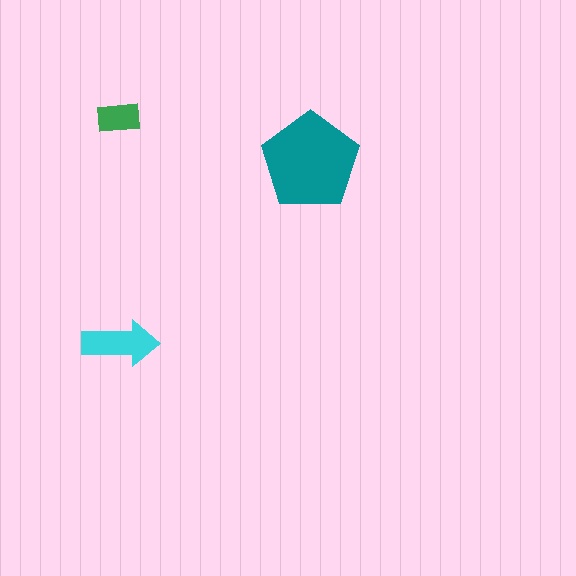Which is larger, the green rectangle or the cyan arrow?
The cyan arrow.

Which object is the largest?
The teal pentagon.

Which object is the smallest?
The green rectangle.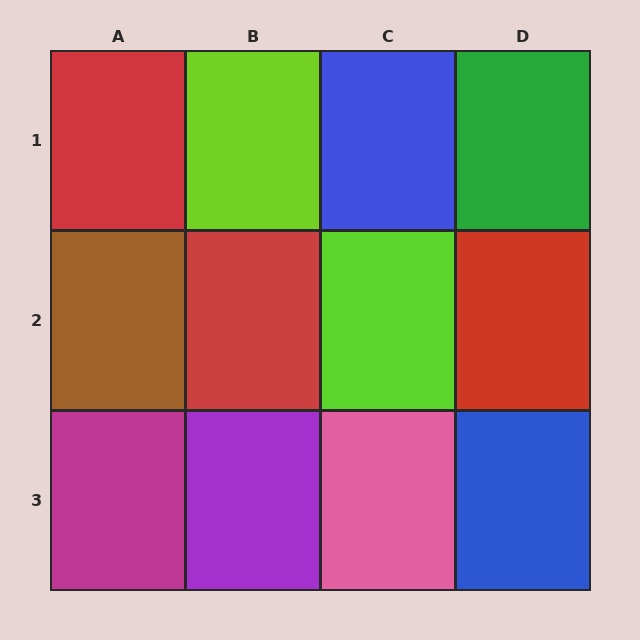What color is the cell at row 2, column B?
Red.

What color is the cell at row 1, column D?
Green.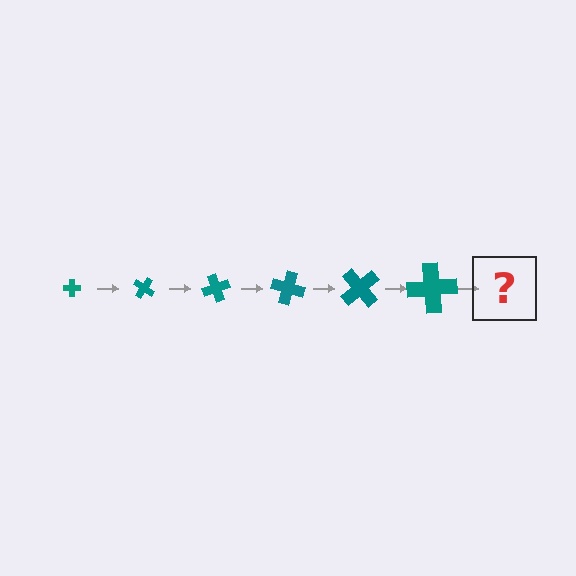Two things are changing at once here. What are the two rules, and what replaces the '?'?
The two rules are that the cross grows larger each step and it rotates 35 degrees each step. The '?' should be a cross, larger than the previous one and rotated 210 degrees from the start.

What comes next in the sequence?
The next element should be a cross, larger than the previous one and rotated 210 degrees from the start.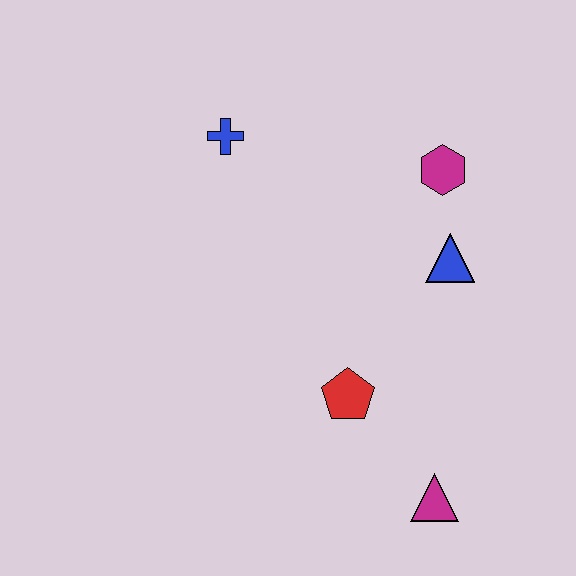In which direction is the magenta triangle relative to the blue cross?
The magenta triangle is below the blue cross.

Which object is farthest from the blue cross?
The magenta triangle is farthest from the blue cross.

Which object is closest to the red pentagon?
The magenta triangle is closest to the red pentagon.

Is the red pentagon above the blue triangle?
No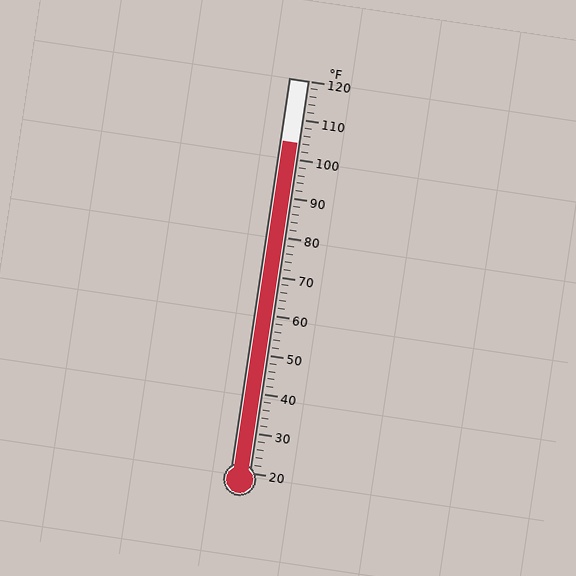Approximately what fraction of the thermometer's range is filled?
The thermometer is filled to approximately 85% of its range.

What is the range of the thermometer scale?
The thermometer scale ranges from 20°F to 120°F.